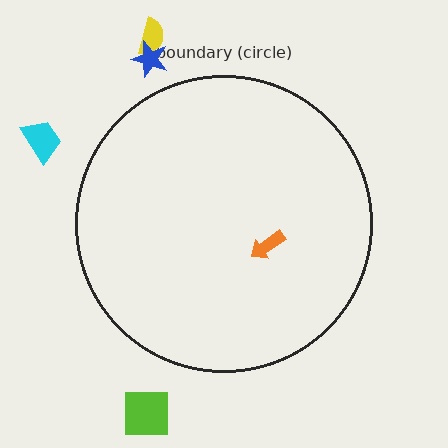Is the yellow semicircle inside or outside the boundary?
Outside.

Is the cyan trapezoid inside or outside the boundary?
Outside.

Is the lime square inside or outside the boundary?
Outside.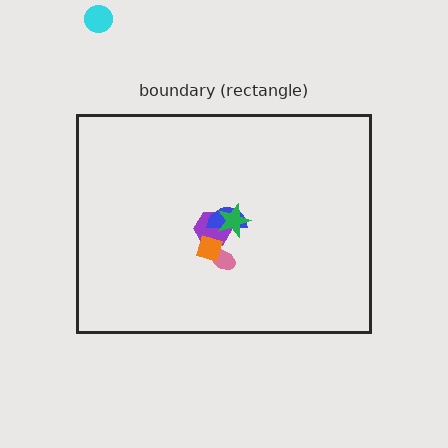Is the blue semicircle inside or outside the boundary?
Inside.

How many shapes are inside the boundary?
5 inside, 1 outside.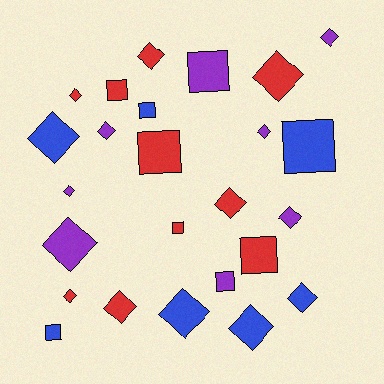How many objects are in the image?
There are 25 objects.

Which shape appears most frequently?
Diamond, with 16 objects.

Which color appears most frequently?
Red, with 10 objects.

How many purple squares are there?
There are 2 purple squares.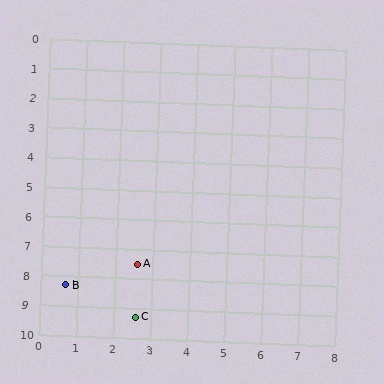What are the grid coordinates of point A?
Point A is at approximately (2.6, 7.5).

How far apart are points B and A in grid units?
Points B and A are about 2.1 grid units apart.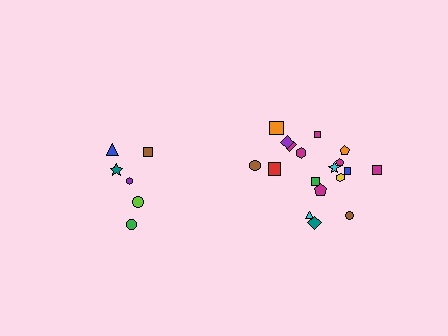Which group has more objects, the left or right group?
The right group.